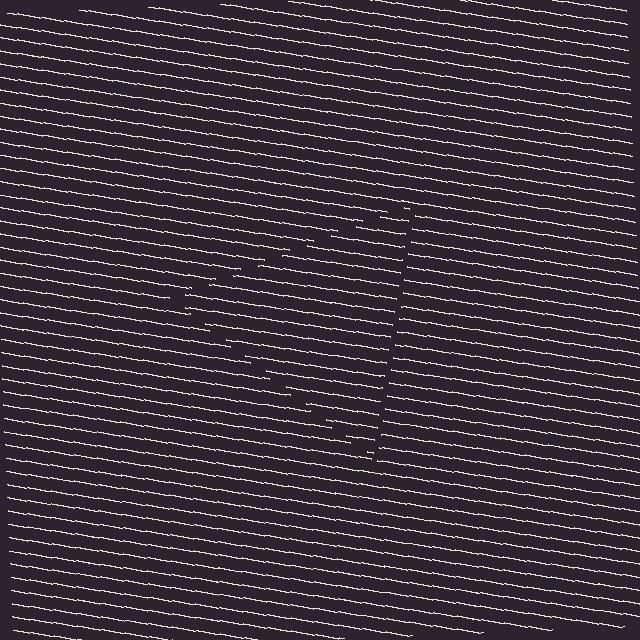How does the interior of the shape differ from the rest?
The interior of the shape contains the same grating, shifted by half a period — the contour is defined by the phase discontinuity where line-ends from the inner and outer gratings abut.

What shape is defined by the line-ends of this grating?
An illusory triangle. The interior of the shape contains the same grating, shifted by half a period — the contour is defined by the phase discontinuity where line-ends from the inner and outer gratings abut.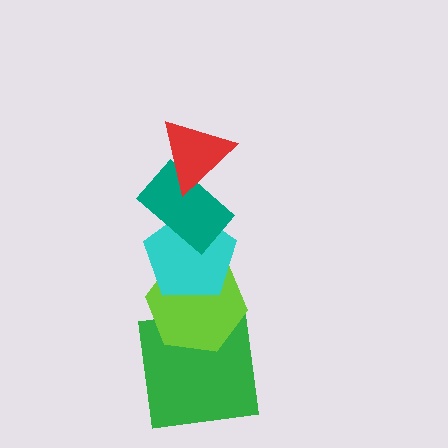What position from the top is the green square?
The green square is 5th from the top.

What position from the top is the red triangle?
The red triangle is 1st from the top.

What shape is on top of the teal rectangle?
The red triangle is on top of the teal rectangle.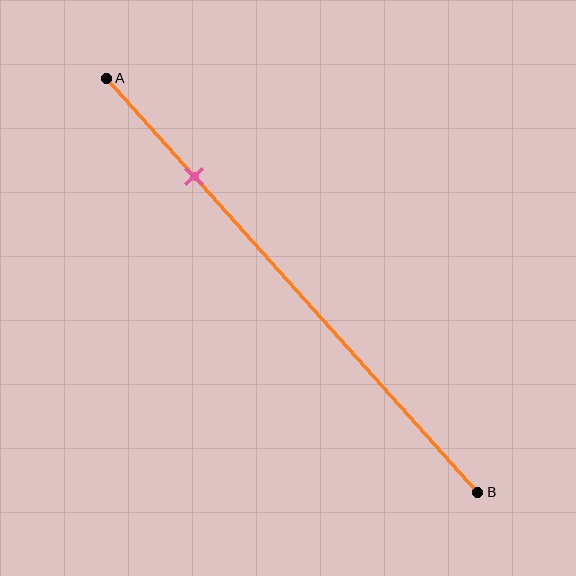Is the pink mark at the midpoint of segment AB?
No, the mark is at about 25% from A, not at the 50% midpoint.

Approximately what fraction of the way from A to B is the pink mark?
The pink mark is approximately 25% of the way from A to B.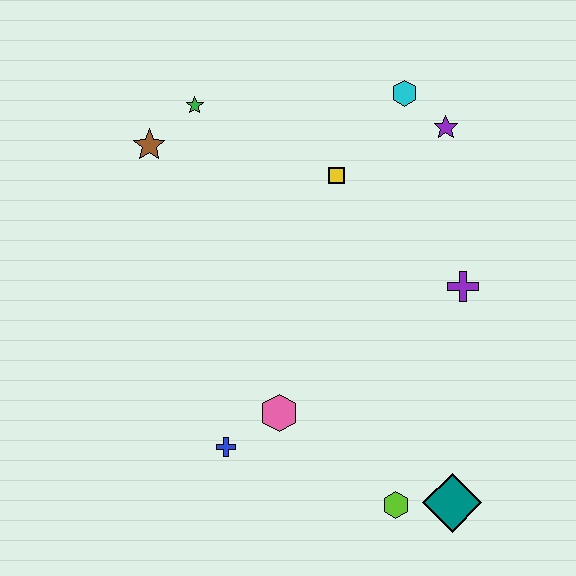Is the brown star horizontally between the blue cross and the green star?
No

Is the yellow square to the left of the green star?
No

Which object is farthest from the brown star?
The teal diamond is farthest from the brown star.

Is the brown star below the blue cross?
No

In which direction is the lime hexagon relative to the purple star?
The lime hexagon is below the purple star.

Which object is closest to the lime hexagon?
The teal diamond is closest to the lime hexagon.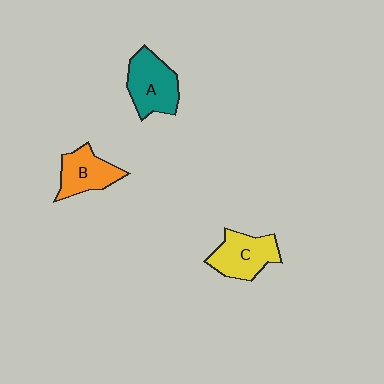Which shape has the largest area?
Shape A (teal).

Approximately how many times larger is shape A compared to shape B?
Approximately 1.2 times.